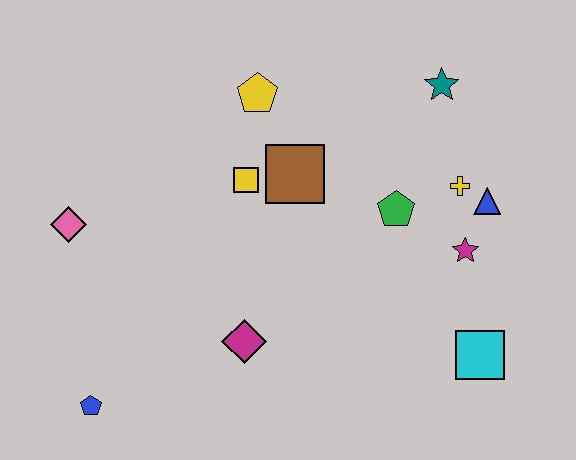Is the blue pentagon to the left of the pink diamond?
No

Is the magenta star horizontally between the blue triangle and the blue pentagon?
Yes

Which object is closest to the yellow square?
The brown square is closest to the yellow square.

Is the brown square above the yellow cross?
Yes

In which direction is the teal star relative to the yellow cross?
The teal star is above the yellow cross.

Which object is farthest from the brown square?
The blue pentagon is farthest from the brown square.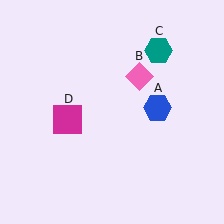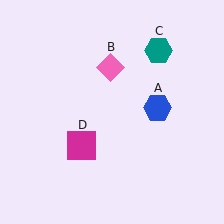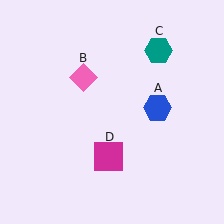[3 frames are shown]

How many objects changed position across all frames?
2 objects changed position: pink diamond (object B), magenta square (object D).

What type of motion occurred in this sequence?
The pink diamond (object B), magenta square (object D) rotated counterclockwise around the center of the scene.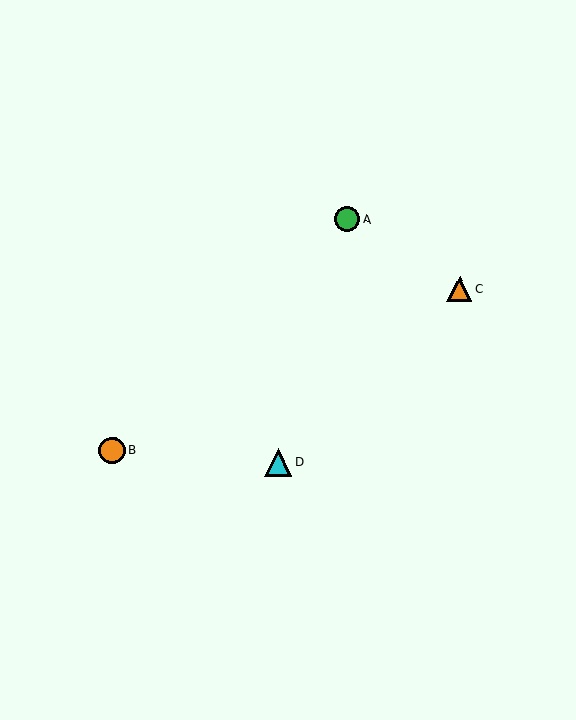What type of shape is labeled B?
Shape B is an orange circle.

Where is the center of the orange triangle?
The center of the orange triangle is at (460, 289).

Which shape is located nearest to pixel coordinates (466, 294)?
The orange triangle (labeled C) at (460, 289) is nearest to that location.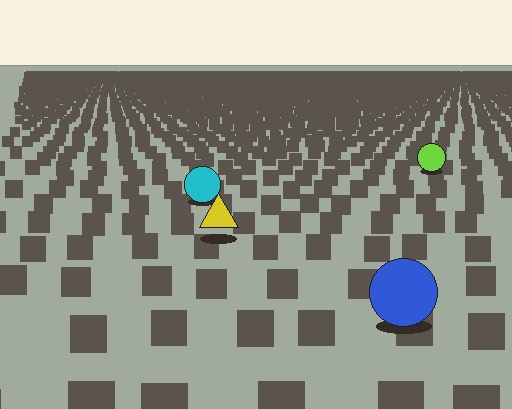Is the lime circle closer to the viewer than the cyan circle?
No. The cyan circle is closer — you can tell from the texture gradient: the ground texture is coarser near it.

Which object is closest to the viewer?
The blue circle is closest. The texture marks near it are larger and more spread out.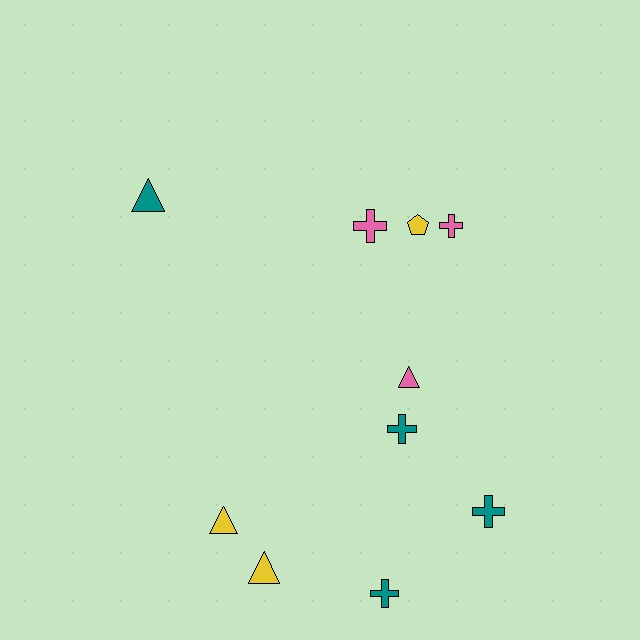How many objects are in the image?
There are 10 objects.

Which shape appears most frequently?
Cross, with 5 objects.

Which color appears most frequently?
Teal, with 4 objects.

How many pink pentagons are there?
There are no pink pentagons.